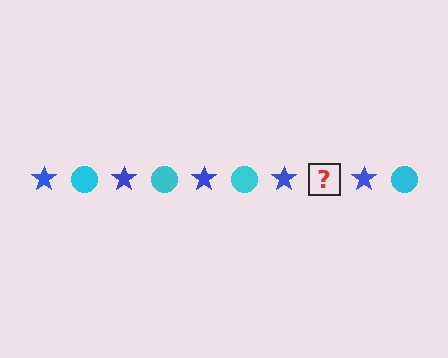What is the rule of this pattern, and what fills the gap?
The rule is that the pattern alternates between blue star and cyan circle. The gap should be filled with a cyan circle.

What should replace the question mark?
The question mark should be replaced with a cyan circle.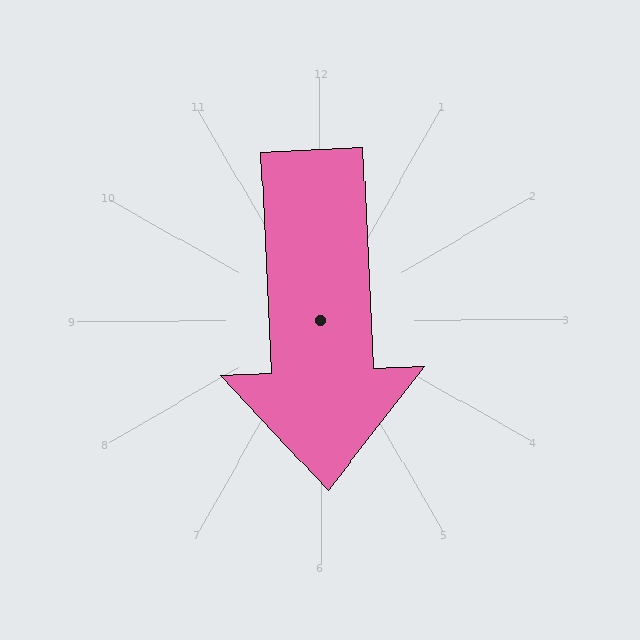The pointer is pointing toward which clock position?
Roughly 6 o'clock.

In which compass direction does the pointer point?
South.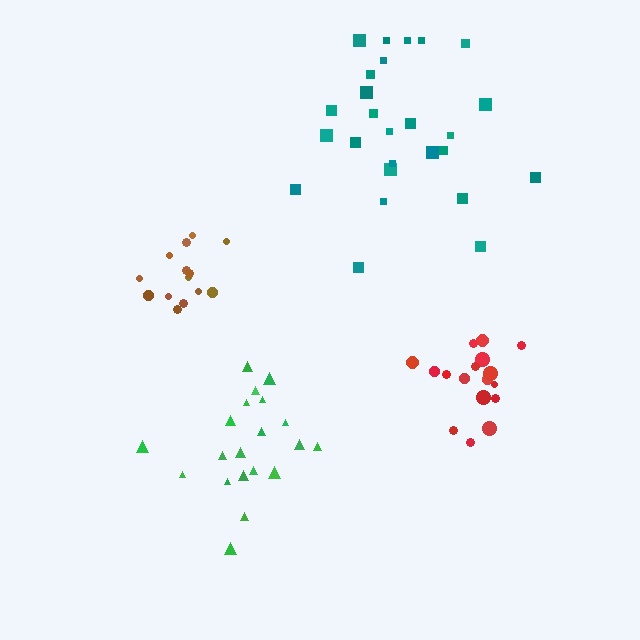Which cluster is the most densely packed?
Brown.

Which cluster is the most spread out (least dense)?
Teal.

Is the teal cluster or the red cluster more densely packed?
Red.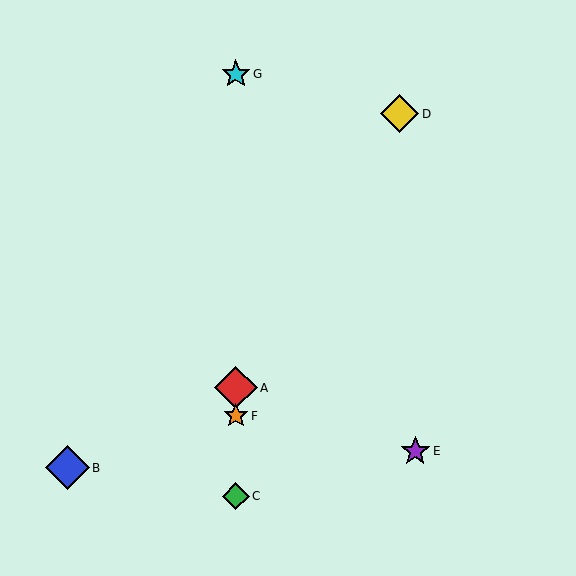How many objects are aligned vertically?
4 objects (A, C, F, G) are aligned vertically.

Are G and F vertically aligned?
Yes, both are at x≈236.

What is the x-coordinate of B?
Object B is at x≈67.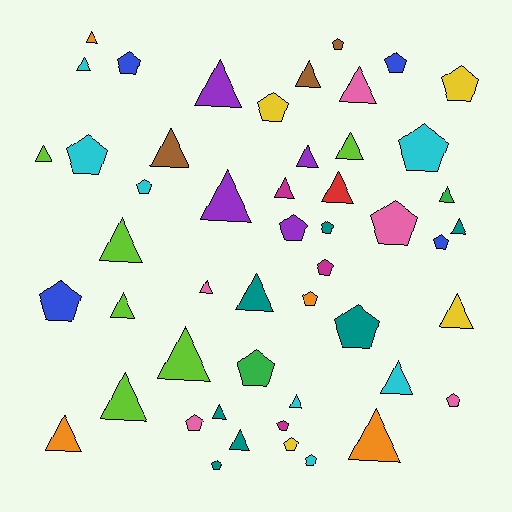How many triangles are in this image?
There are 27 triangles.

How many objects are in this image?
There are 50 objects.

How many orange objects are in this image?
There are 4 orange objects.